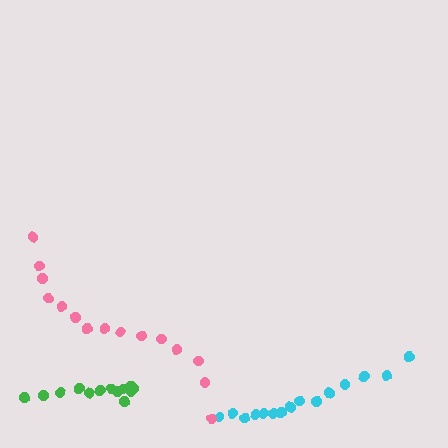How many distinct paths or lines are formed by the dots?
There are 3 distinct paths.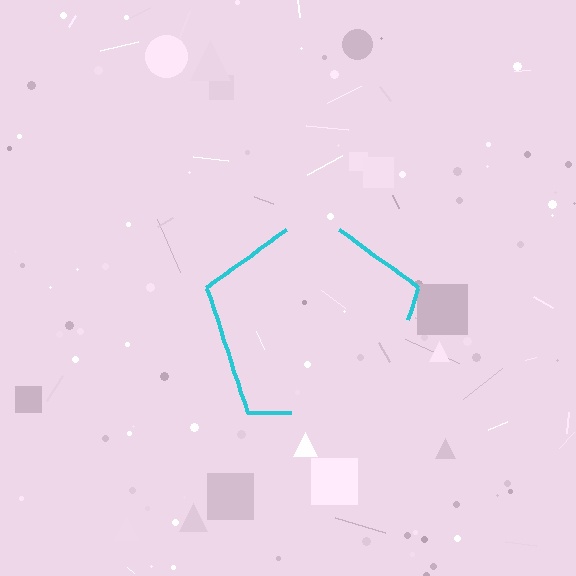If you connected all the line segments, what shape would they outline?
They would outline a pentagon.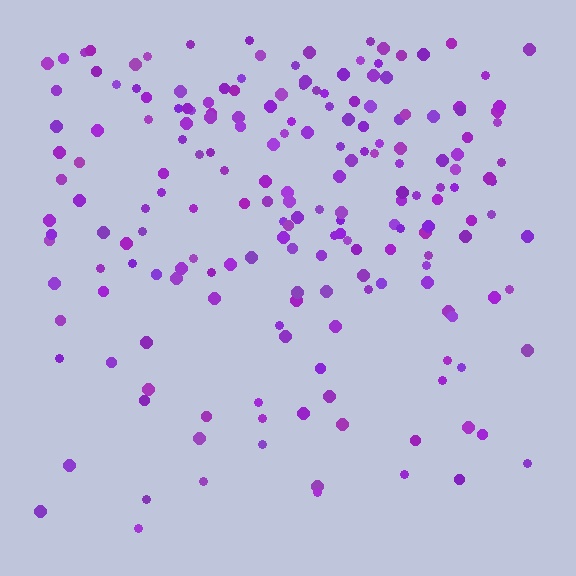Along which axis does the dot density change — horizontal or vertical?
Vertical.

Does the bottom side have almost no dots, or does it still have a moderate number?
Still a moderate number, just noticeably fewer than the top.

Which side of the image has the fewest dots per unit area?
The bottom.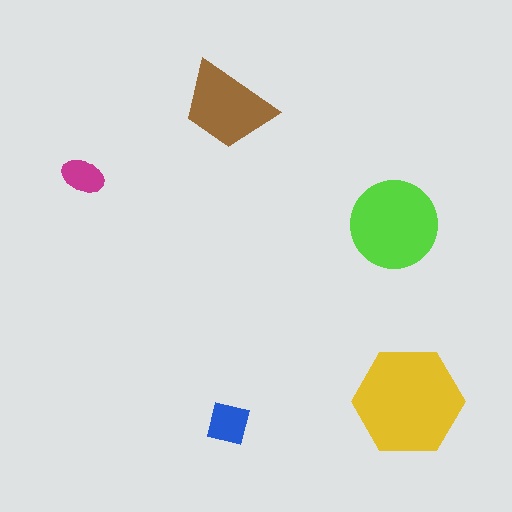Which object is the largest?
The yellow hexagon.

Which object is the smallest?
The magenta ellipse.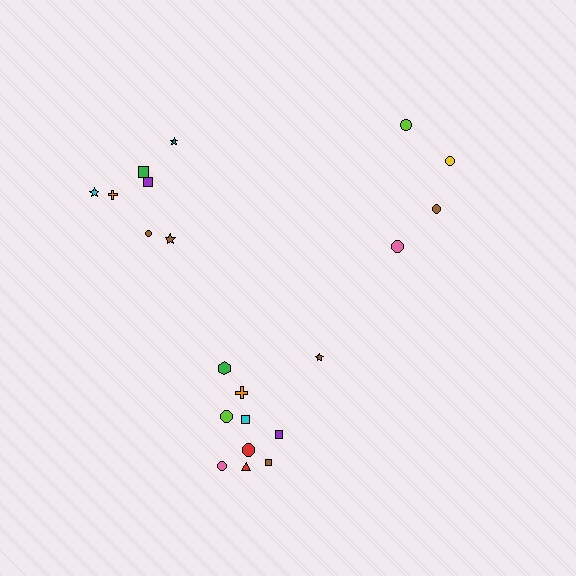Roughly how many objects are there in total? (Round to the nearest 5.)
Roughly 20 objects in total.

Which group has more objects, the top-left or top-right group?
The top-left group.